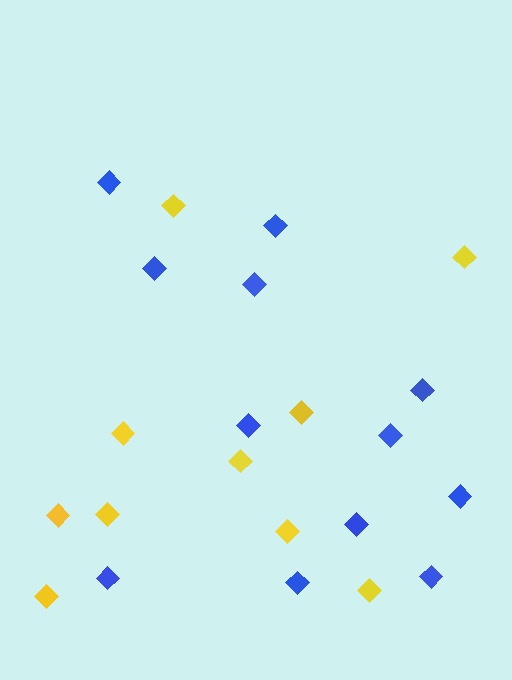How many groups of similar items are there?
There are 2 groups: one group of blue diamonds (12) and one group of yellow diamonds (10).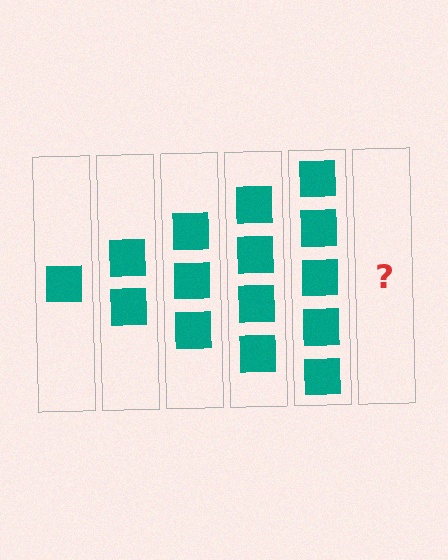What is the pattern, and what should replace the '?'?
The pattern is that each step adds one more square. The '?' should be 6 squares.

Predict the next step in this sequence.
The next step is 6 squares.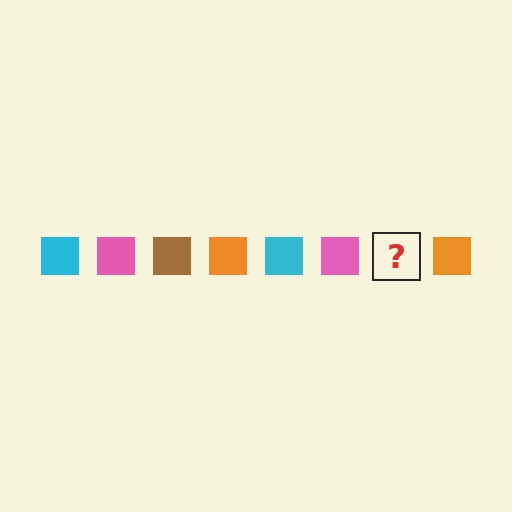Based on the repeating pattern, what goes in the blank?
The blank should be a brown square.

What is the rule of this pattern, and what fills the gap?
The rule is that the pattern cycles through cyan, pink, brown, orange squares. The gap should be filled with a brown square.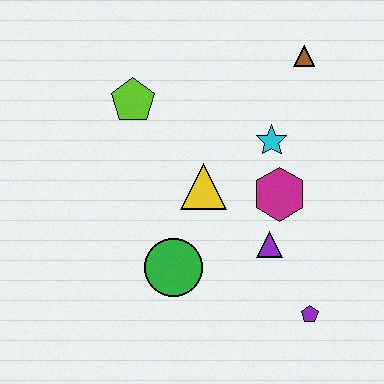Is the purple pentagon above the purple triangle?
No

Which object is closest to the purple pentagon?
The purple triangle is closest to the purple pentagon.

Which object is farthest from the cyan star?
The purple pentagon is farthest from the cyan star.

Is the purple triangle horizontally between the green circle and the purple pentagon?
Yes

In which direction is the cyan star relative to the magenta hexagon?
The cyan star is above the magenta hexagon.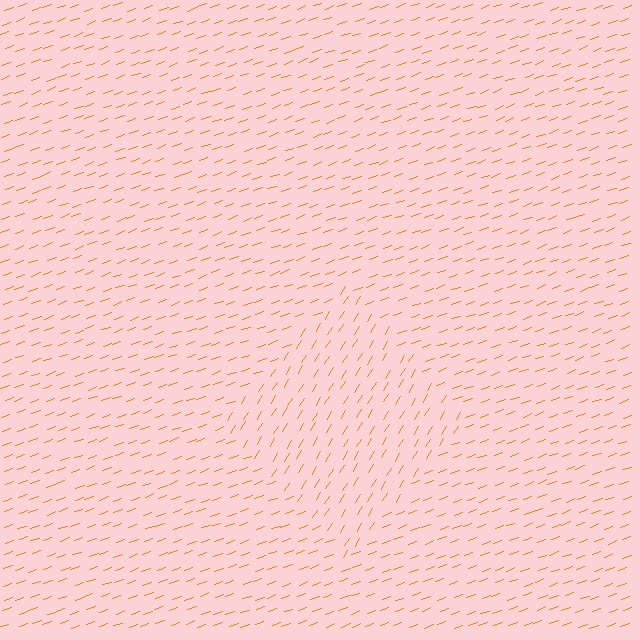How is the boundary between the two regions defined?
The boundary is defined purely by a change in line orientation (approximately 38 degrees difference). All lines are the same color and thickness.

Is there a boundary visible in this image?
Yes, there is a texture boundary formed by a change in line orientation.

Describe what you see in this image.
The image is filled with small orange line segments. A diamond region in the image has lines oriented differently from the surrounding lines, creating a visible texture boundary.